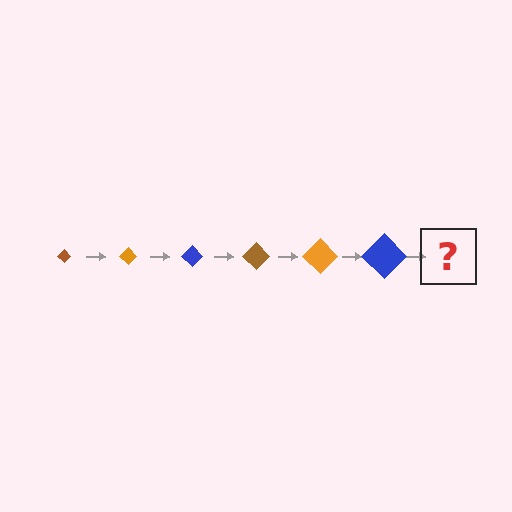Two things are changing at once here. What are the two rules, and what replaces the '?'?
The two rules are that the diamond grows larger each step and the color cycles through brown, orange, and blue. The '?' should be a brown diamond, larger than the previous one.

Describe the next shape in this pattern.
It should be a brown diamond, larger than the previous one.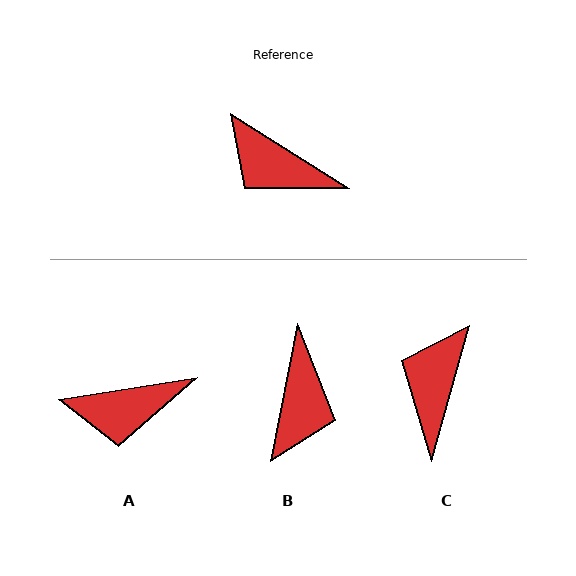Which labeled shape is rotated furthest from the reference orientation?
B, about 111 degrees away.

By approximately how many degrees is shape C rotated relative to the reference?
Approximately 74 degrees clockwise.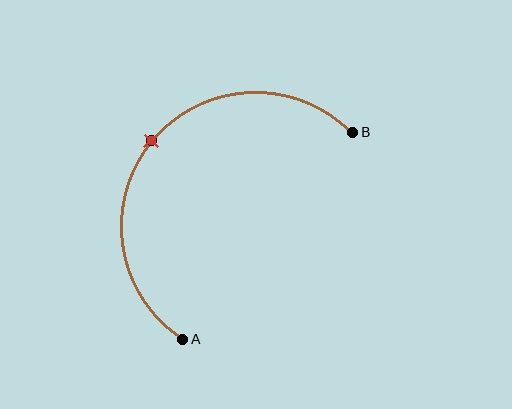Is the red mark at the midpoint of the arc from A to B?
Yes. The red mark lies on the arc at equal arc-length from both A and B — it is the arc midpoint.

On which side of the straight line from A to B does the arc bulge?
The arc bulges above and to the left of the straight line connecting A and B.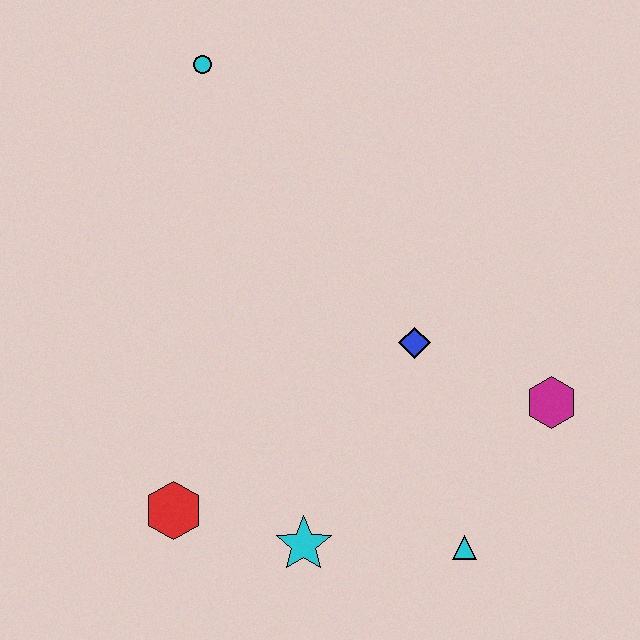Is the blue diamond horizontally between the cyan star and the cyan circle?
No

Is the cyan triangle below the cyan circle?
Yes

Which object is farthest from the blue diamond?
The cyan circle is farthest from the blue diamond.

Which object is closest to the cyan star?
The red hexagon is closest to the cyan star.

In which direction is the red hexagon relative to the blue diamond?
The red hexagon is to the left of the blue diamond.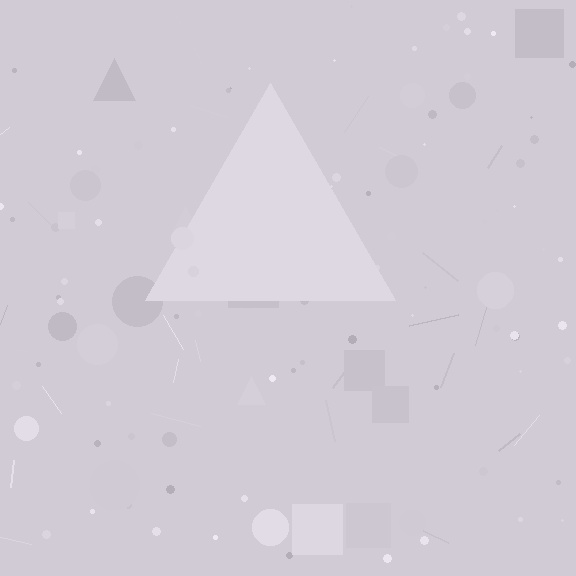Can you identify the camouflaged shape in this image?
The camouflaged shape is a triangle.